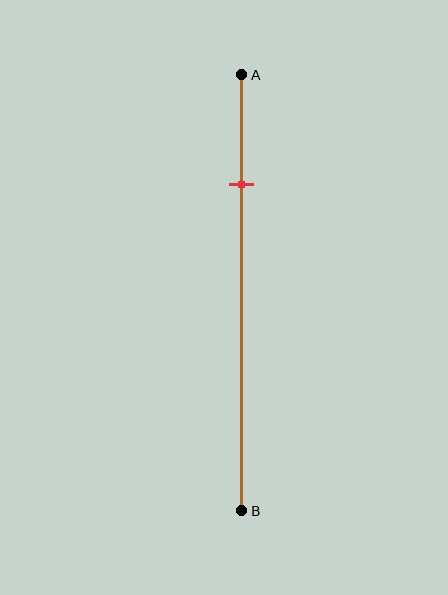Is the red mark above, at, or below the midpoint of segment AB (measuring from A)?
The red mark is above the midpoint of segment AB.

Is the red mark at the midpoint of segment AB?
No, the mark is at about 25% from A, not at the 50% midpoint.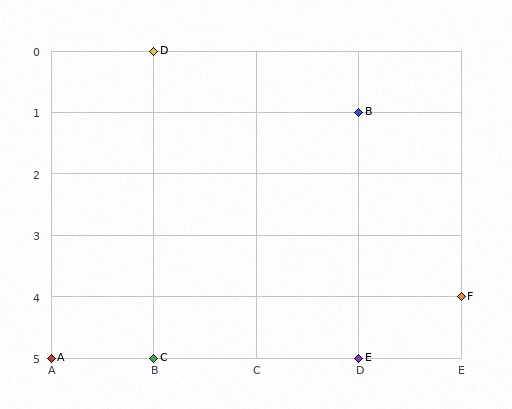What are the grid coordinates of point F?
Point F is at grid coordinates (E, 4).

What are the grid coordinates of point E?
Point E is at grid coordinates (D, 5).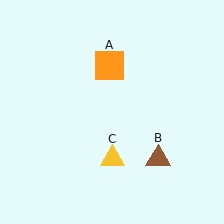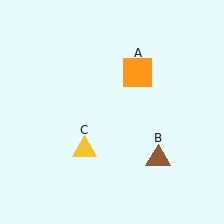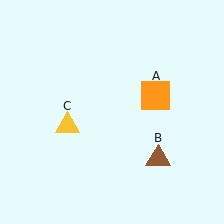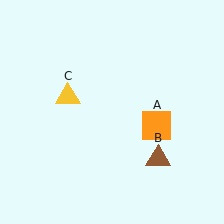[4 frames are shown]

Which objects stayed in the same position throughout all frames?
Brown triangle (object B) remained stationary.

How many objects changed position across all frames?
2 objects changed position: orange square (object A), yellow triangle (object C).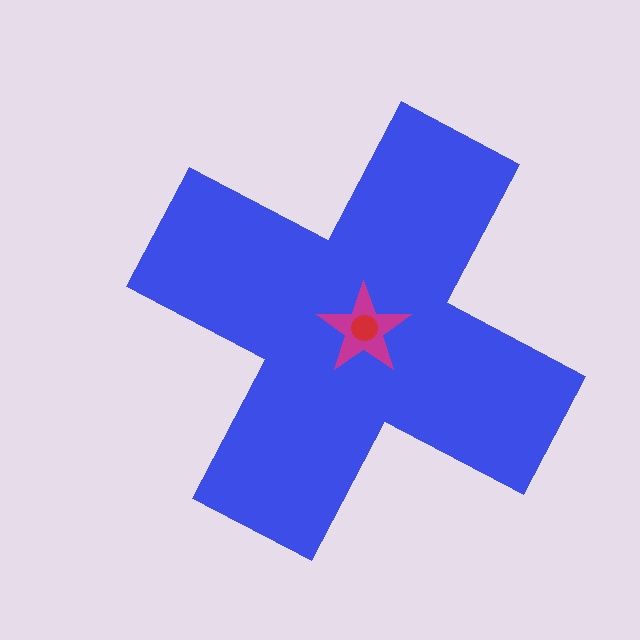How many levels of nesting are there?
3.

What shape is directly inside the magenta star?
The red circle.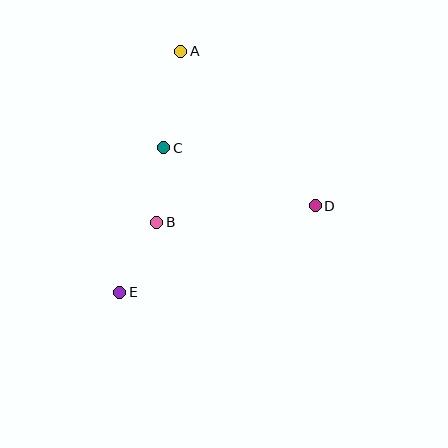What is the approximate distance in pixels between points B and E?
The distance between B and E is approximately 79 pixels.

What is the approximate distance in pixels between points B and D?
The distance between B and D is approximately 159 pixels.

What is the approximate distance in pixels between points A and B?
The distance between A and B is approximately 173 pixels.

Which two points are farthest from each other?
Points A and E are farthest from each other.